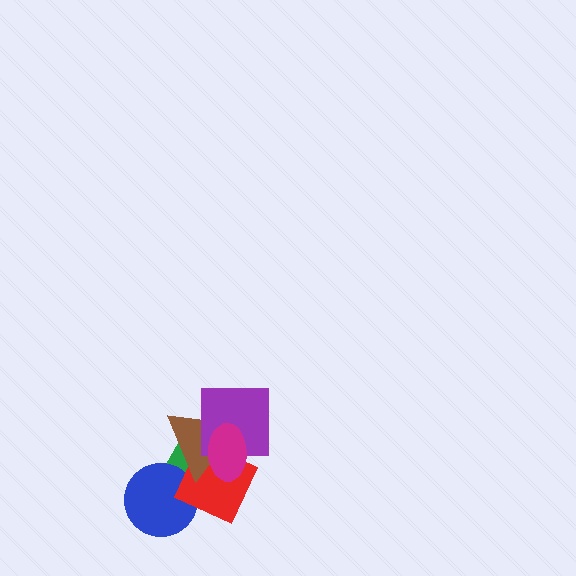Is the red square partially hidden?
Yes, it is partially covered by another shape.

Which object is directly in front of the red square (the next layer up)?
The brown triangle is directly in front of the red square.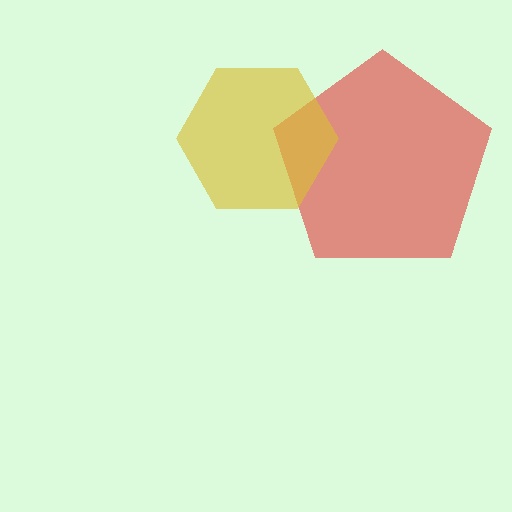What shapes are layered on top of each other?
The layered shapes are: a red pentagon, a yellow hexagon.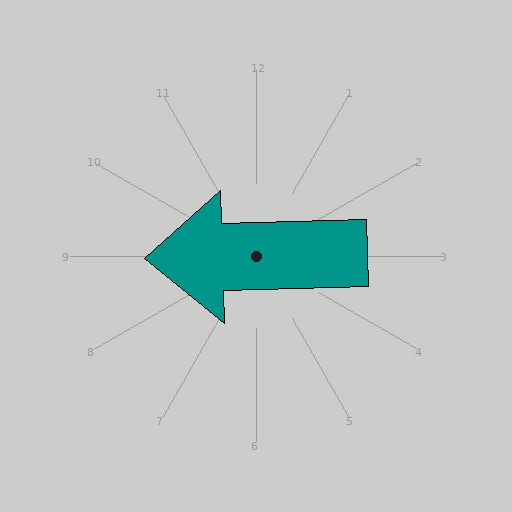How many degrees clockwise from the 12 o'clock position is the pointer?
Approximately 269 degrees.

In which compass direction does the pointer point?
West.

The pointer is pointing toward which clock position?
Roughly 9 o'clock.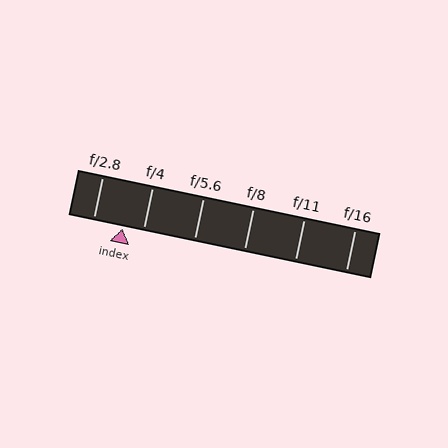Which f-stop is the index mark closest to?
The index mark is closest to f/4.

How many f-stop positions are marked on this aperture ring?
There are 6 f-stop positions marked.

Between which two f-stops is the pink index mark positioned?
The index mark is between f/2.8 and f/4.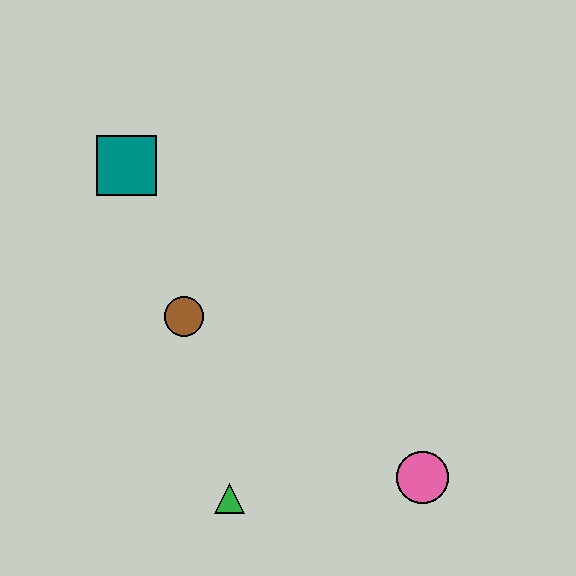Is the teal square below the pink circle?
No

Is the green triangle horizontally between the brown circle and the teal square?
No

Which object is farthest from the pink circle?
The teal square is farthest from the pink circle.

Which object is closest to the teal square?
The brown circle is closest to the teal square.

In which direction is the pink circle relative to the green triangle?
The pink circle is to the right of the green triangle.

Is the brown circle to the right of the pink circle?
No